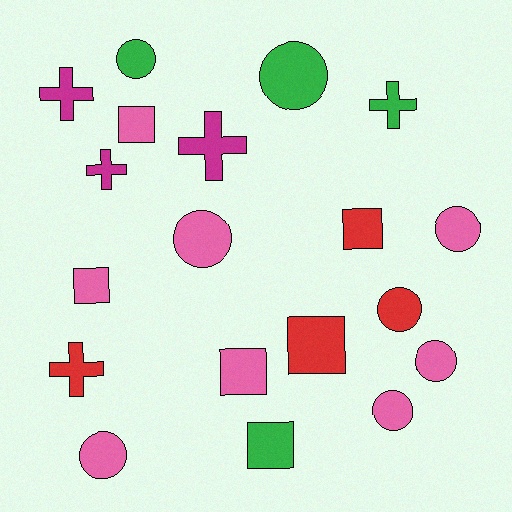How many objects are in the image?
There are 19 objects.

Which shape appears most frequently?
Circle, with 8 objects.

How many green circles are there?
There are 2 green circles.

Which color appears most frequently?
Pink, with 8 objects.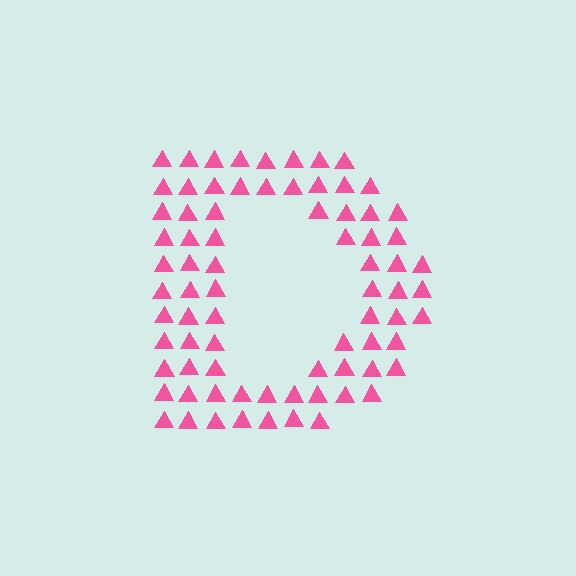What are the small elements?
The small elements are triangles.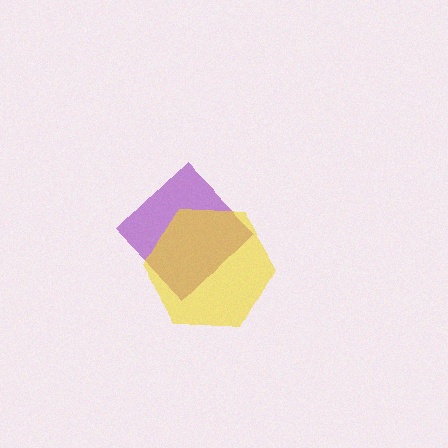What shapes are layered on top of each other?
The layered shapes are: a purple diamond, a yellow hexagon.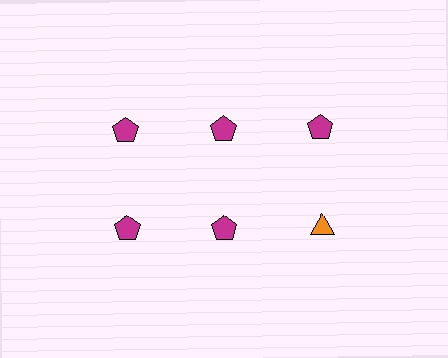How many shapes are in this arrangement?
There are 6 shapes arranged in a grid pattern.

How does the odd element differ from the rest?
It differs in both color (orange instead of magenta) and shape (triangle instead of pentagon).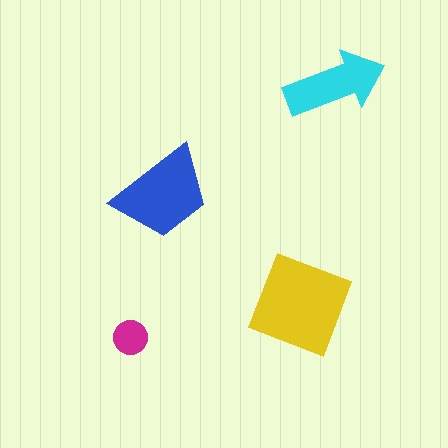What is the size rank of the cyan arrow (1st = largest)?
3rd.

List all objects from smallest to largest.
The magenta circle, the cyan arrow, the blue trapezoid, the yellow diamond.